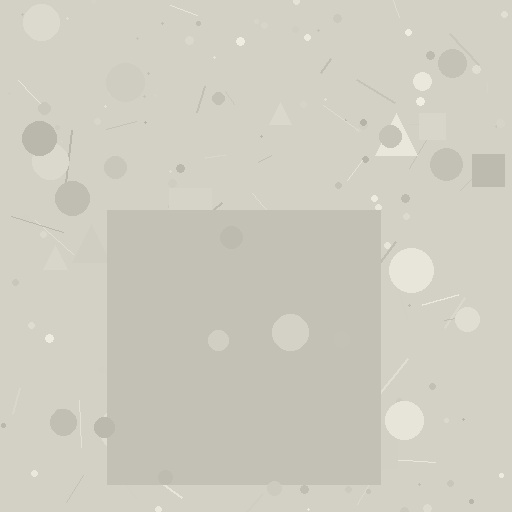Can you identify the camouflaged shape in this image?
The camouflaged shape is a square.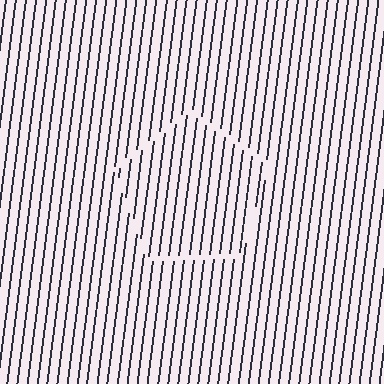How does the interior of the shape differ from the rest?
The interior of the shape contains the same grating, shifted by half a period — the contour is defined by the phase discontinuity where line-ends from the inner and outer gratings abut.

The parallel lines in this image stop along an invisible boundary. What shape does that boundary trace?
An illusory pentagon. The interior of the shape contains the same grating, shifted by half a period — the contour is defined by the phase discontinuity where line-ends from the inner and outer gratings abut.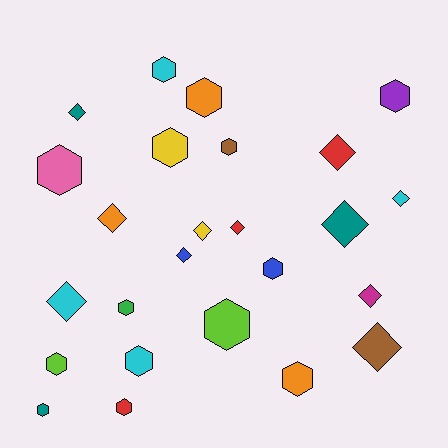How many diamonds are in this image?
There are 11 diamonds.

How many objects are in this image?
There are 25 objects.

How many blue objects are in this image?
There are 2 blue objects.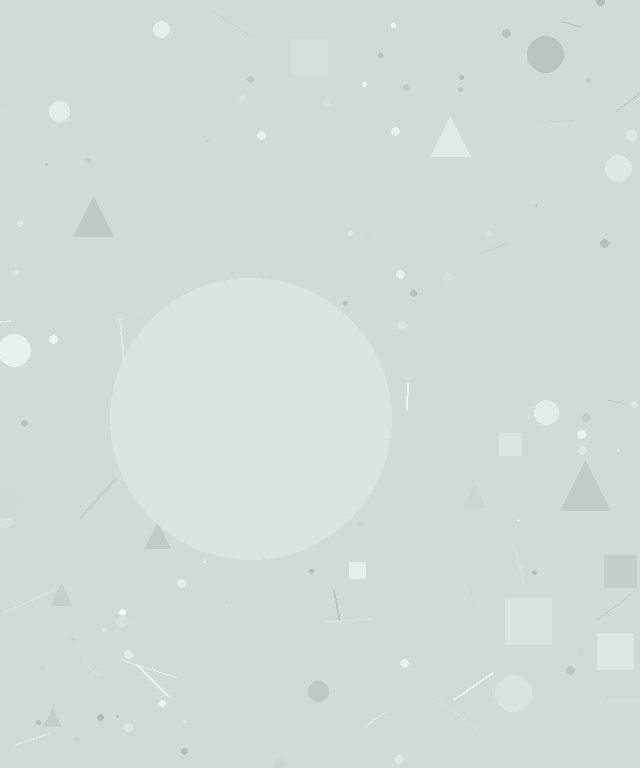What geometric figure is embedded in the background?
A circle is embedded in the background.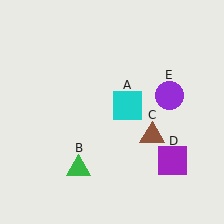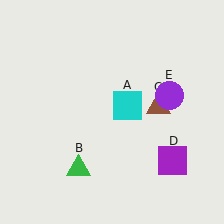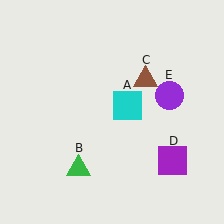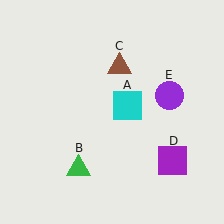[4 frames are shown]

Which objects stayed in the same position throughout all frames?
Cyan square (object A) and green triangle (object B) and purple square (object D) and purple circle (object E) remained stationary.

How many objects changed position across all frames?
1 object changed position: brown triangle (object C).